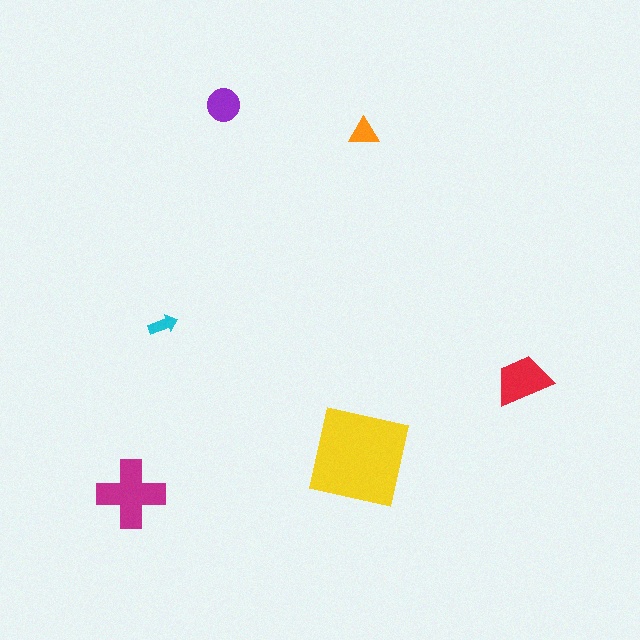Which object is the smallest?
The cyan arrow.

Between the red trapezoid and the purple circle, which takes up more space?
The red trapezoid.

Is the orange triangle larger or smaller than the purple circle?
Smaller.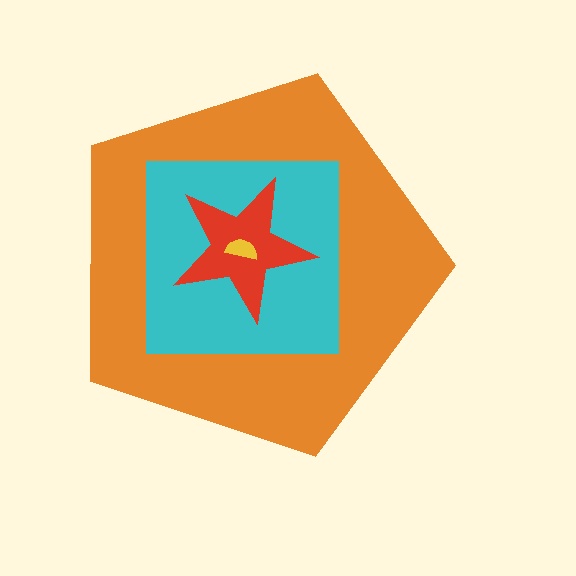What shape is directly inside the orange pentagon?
The cyan square.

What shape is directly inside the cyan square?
The red star.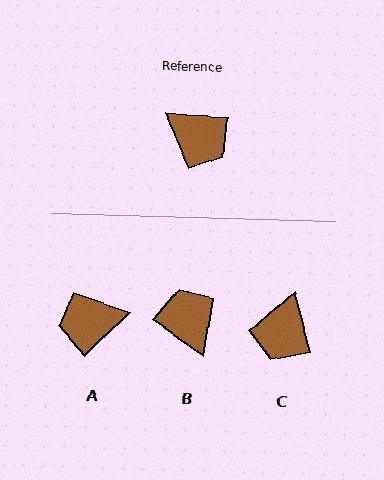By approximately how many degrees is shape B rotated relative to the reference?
Approximately 147 degrees counter-clockwise.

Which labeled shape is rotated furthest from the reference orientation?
B, about 147 degrees away.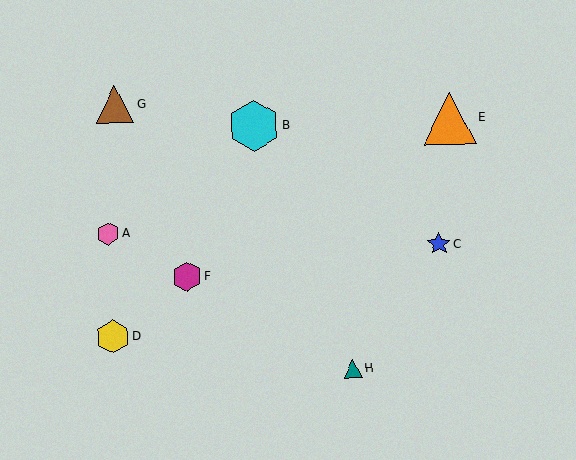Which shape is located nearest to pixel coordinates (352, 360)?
The teal triangle (labeled H) at (353, 369) is nearest to that location.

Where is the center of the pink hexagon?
The center of the pink hexagon is at (108, 234).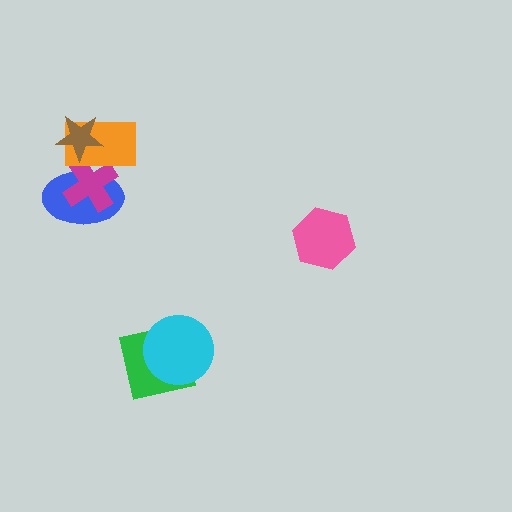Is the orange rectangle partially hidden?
Yes, it is partially covered by another shape.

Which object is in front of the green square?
The cyan circle is in front of the green square.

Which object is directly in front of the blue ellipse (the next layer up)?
The magenta cross is directly in front of the blue ellipse.